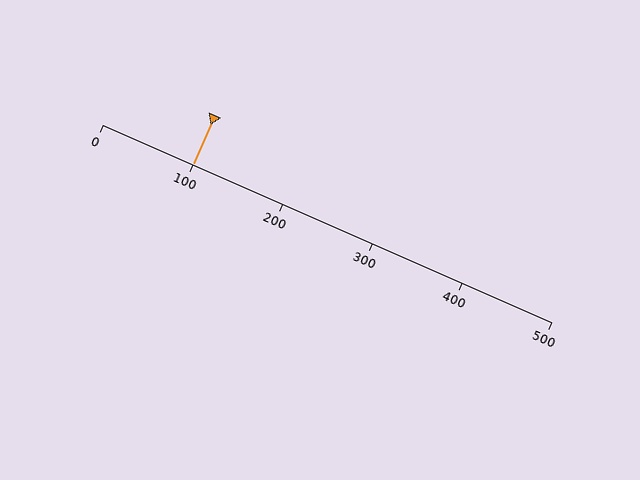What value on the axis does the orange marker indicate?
The marker indicates approximately 100.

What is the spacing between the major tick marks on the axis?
The major ticks are spaced 100 apart.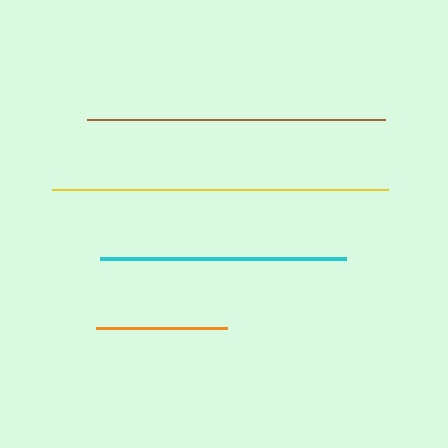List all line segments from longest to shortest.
From longest to shortest: yellow, brown, cyan, orange.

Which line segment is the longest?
The yellow line is the longest at approximately 336 pixels.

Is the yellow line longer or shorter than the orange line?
The yellow line is longer than the orange line.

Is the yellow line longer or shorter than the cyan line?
The yellow line is longer than the cyan line.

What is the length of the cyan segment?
The cyan segment is approximately 246 pixels long.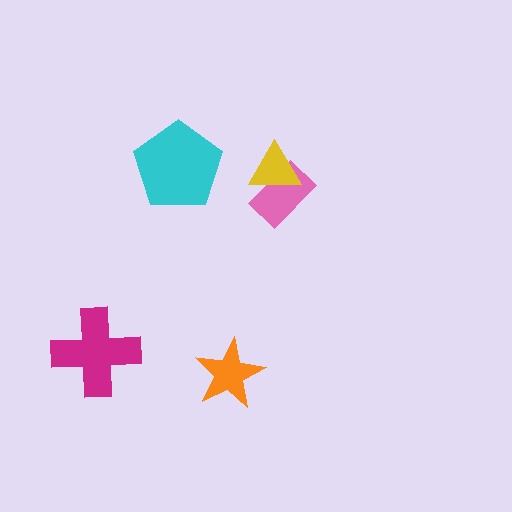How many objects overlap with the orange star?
0 objects overlap with the orange star.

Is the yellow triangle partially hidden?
No, no other shape covers it.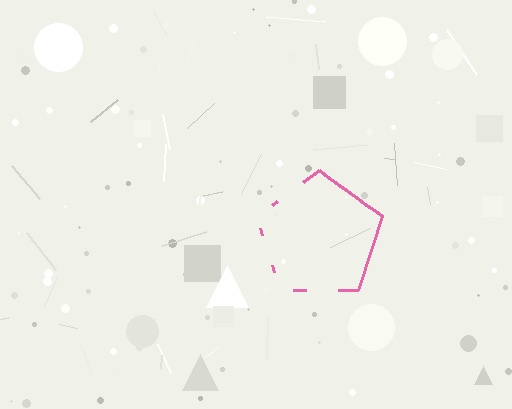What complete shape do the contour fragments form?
The contour fragments form a pentagon.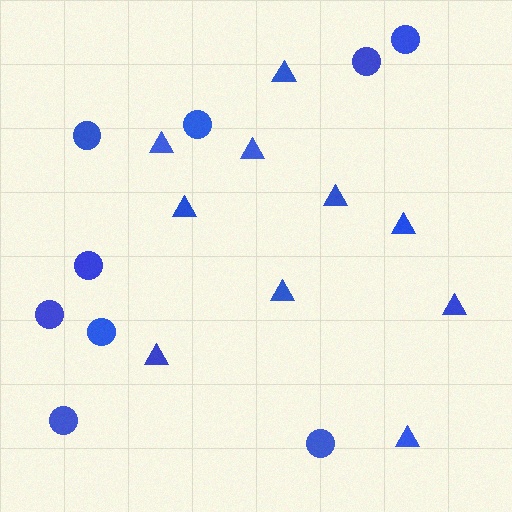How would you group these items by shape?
There are 2 groups: one group of triangles (10) and one group of circles (9).